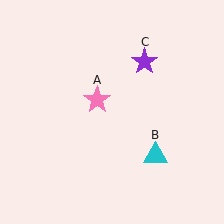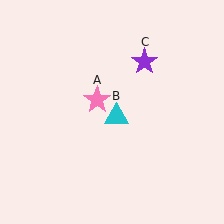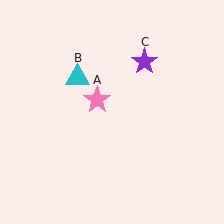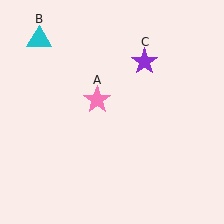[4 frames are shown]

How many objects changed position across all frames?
1 object changed position: cyan triangle (object B).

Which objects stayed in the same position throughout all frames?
Pink star (object A) and purple star (object C) remained stationary.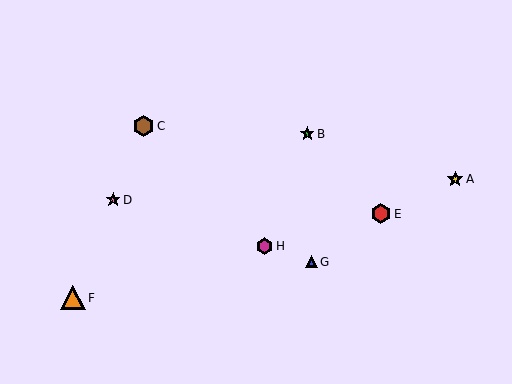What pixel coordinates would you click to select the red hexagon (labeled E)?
Click at (381, 214) to select the red hexagon E.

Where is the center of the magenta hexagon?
The center of the magenta hexagon is at (264, 246).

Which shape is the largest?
The orange triangle (labeled F) is the largest.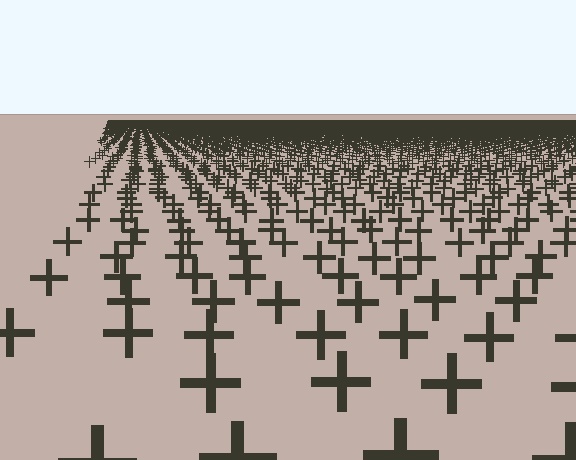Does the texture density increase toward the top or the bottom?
Density increases toward the top.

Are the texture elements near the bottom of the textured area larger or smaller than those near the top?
Larger. Near the bottom, elements are closer to the viewer and appear at a bigger on-screen size.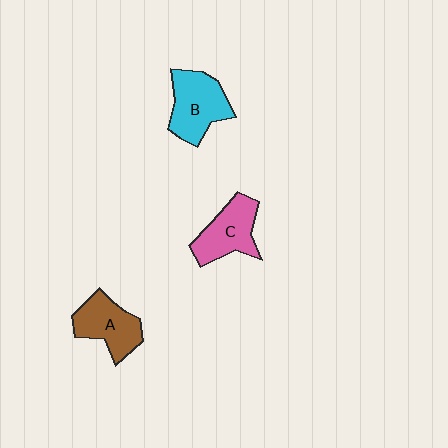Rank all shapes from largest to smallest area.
From largest to smallest: B (cyan), C (pink), A (brown).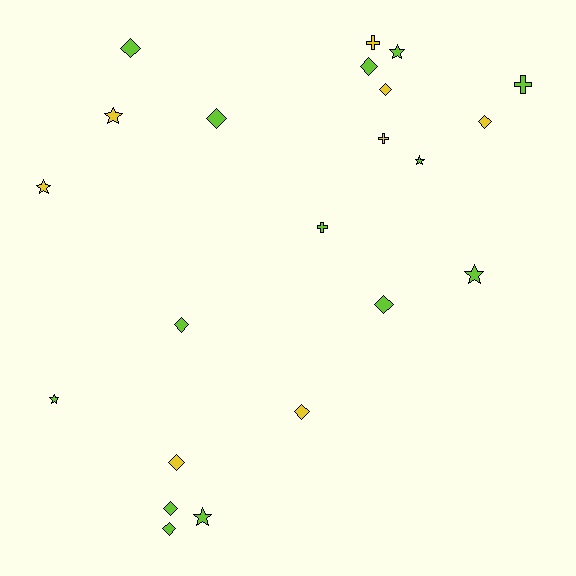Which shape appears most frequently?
Diamond, with 11 objects.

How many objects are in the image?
There are 22 objects.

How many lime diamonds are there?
There are 7 lime diamonds.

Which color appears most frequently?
Lime, with 14 objects.